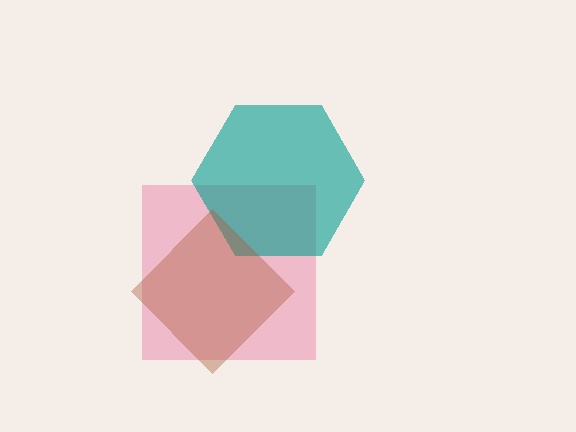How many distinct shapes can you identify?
There are 3 distinct shapes: a pink square, a teal hexagon, a brown diamond.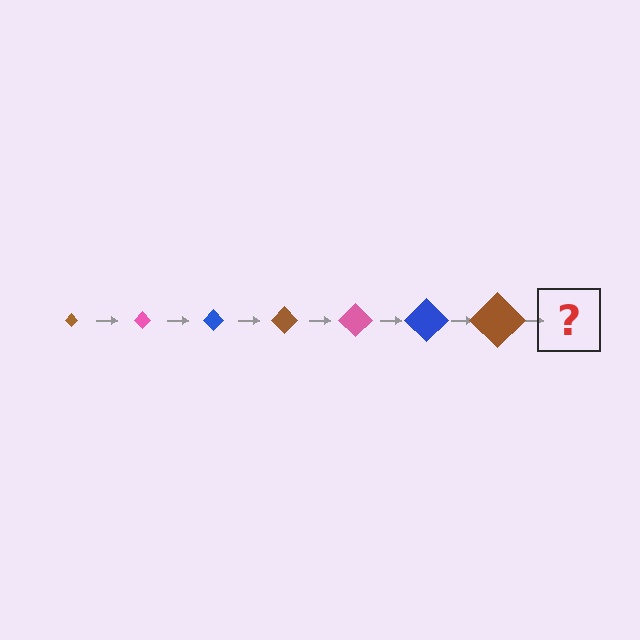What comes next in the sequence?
The next element should be a pink diamond, larger than the previous one.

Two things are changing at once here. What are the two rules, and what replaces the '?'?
The two rules are that the diamond grows larger each step and the color cycles through brown, pink, and blue. The '?' should be a pink diamond, larger than the previous one.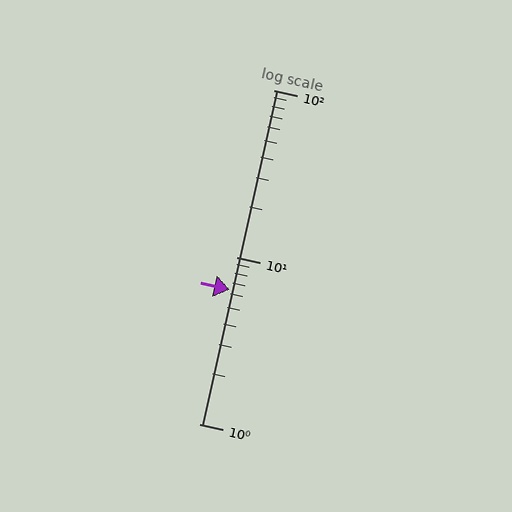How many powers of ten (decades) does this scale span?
The scale spans 2 decades, from 1 to 100.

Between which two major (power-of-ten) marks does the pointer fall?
The pointer is between 1 and 10.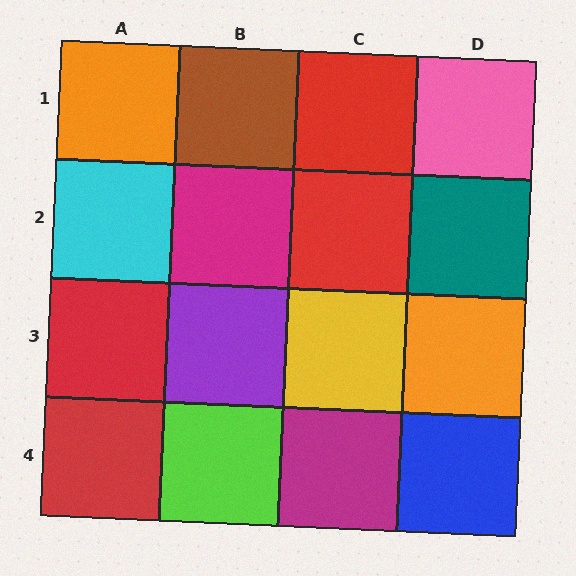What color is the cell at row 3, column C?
Yellow.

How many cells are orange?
2 cells are orange.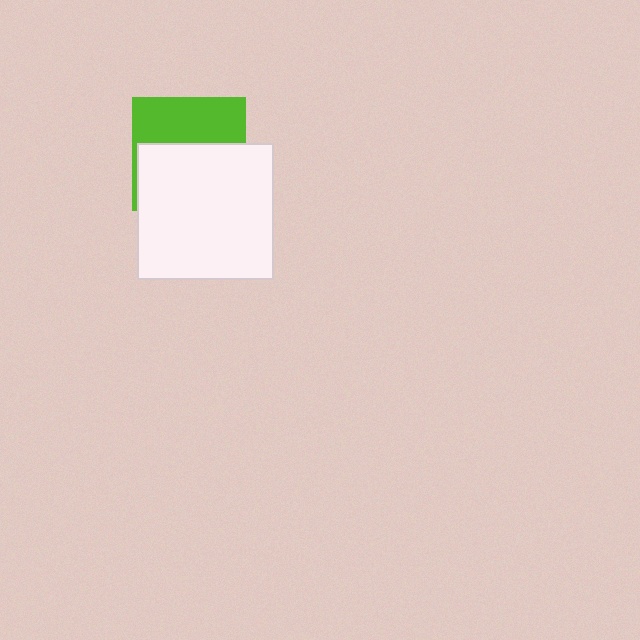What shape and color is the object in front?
The object in front is a white square.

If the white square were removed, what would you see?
You would see the complete lime square.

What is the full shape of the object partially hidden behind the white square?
The partially hidden object is a lime square.